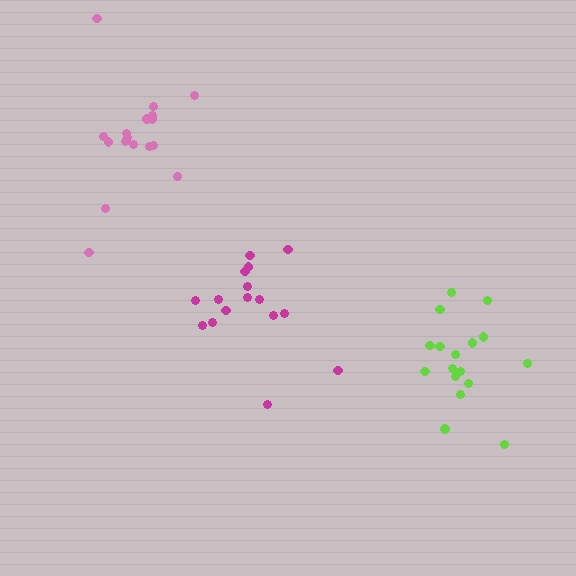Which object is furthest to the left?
The pink cluster is leftmost.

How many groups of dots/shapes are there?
There are 3 groups.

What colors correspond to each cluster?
The clusters are colored: lime, magenta, pink.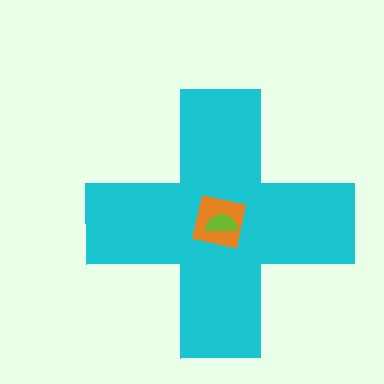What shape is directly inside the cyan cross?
The orange square.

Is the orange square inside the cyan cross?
Yes.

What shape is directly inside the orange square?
The lime semicircle.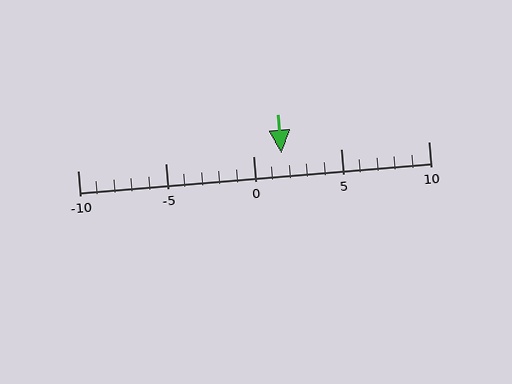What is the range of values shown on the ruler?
The ruler shows values from -10 to 10.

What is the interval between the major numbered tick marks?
The major tick marks are spaced 5 units apart.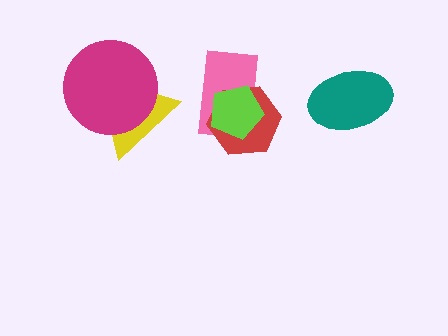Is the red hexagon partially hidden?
Yes, it is partially covered by another shape.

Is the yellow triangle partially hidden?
Yes, it is partially covered by another shape.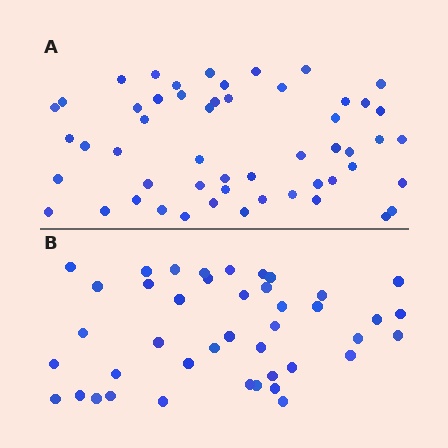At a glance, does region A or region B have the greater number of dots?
Region A (the top region) has more dots.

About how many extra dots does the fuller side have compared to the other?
Region A has roughly 12 or so more dots than region B.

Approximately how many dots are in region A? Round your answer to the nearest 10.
About 50 dots. (The exact count is 53, which rounds to 50.)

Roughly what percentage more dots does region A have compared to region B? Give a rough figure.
About 25% more.